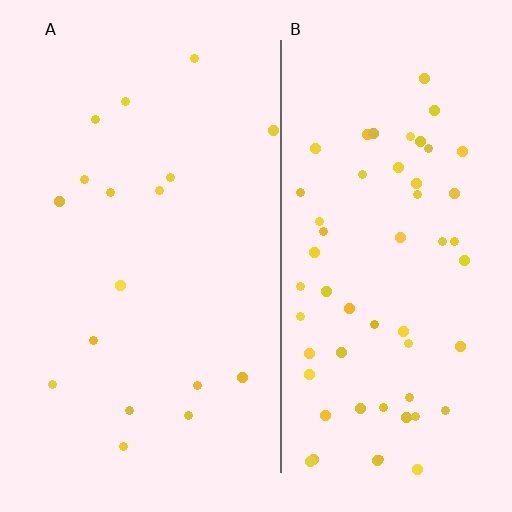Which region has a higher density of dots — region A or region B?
B (the right).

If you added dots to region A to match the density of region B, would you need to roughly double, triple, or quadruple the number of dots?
Approximately triple.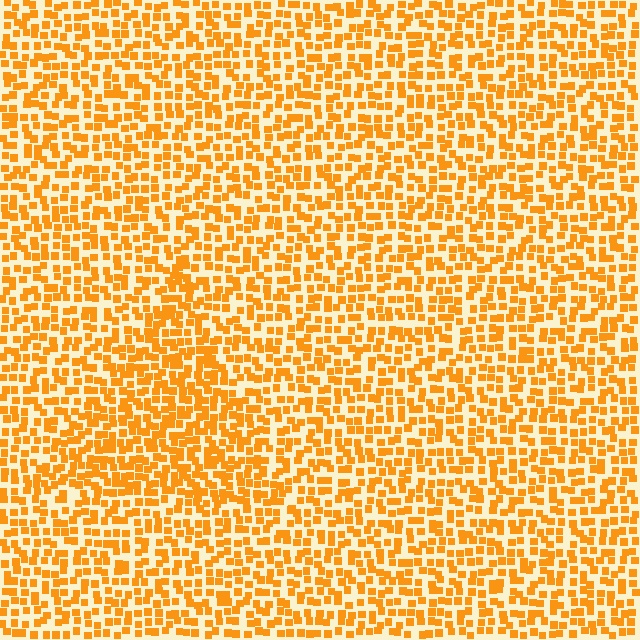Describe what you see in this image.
The image contains small orange elements arranged at two different densities. A triangle-shaped region is visible where the elements are more densely packed than the surrounding area.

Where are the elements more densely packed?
The elements are more densely packed inside the triangle boundary.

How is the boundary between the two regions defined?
The boundary is defined by a change in element density (approximately 1.4x ratio). All elements are the same color, size, and shape.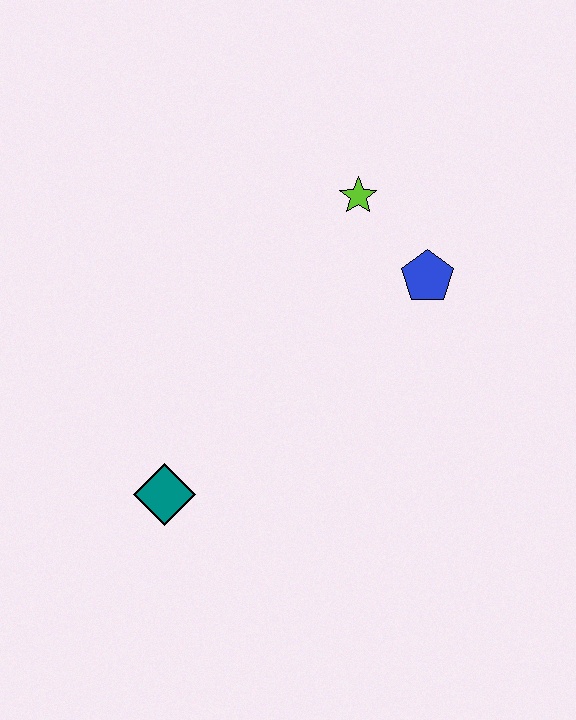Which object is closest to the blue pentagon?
The lime star is closest to the blue pentagon.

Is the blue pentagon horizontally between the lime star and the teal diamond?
No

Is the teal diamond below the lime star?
Yes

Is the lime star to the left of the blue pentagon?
Yes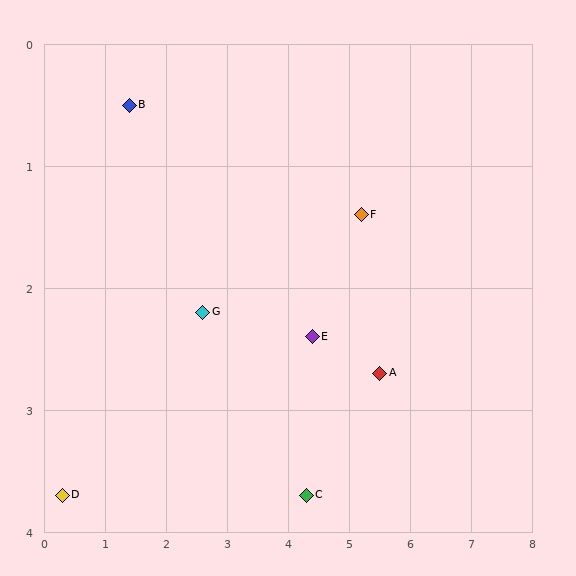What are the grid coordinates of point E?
Point E is at approximately (4.4, 2.4).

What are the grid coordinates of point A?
Point A is at approximately (5.5, 2.7).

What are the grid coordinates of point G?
Point G is at approximately (2.6, 2.2).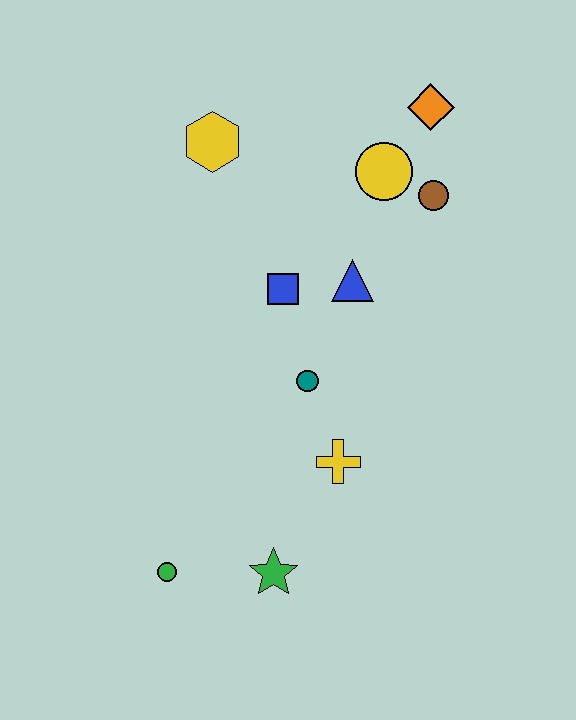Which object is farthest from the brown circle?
The green circle is farthest from the brown circle.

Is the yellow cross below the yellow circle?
Yes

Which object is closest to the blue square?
The blue triangle is closest to the blue square.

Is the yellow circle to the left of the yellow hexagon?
No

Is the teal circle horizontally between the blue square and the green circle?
No